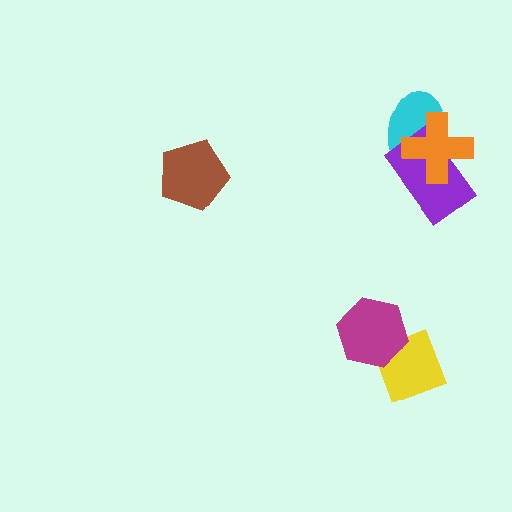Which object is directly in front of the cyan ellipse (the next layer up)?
The purple rectangle is directly in front of the cyan ellipse.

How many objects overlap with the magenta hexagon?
1 object overlaps with the magenta hexagon.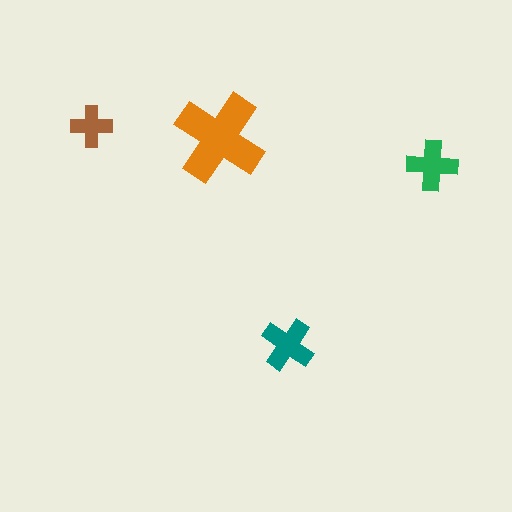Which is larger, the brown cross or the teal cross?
The teal one.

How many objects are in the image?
There are 4 objects in the image.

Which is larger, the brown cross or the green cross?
The green one.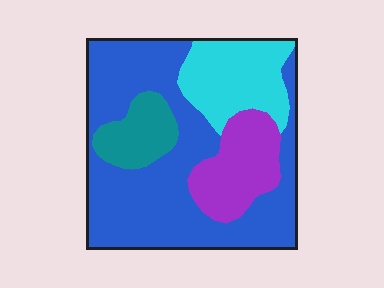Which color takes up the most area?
Blue, at roughly 55%.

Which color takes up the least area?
Teal, at roughly 10%.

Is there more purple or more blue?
Blue.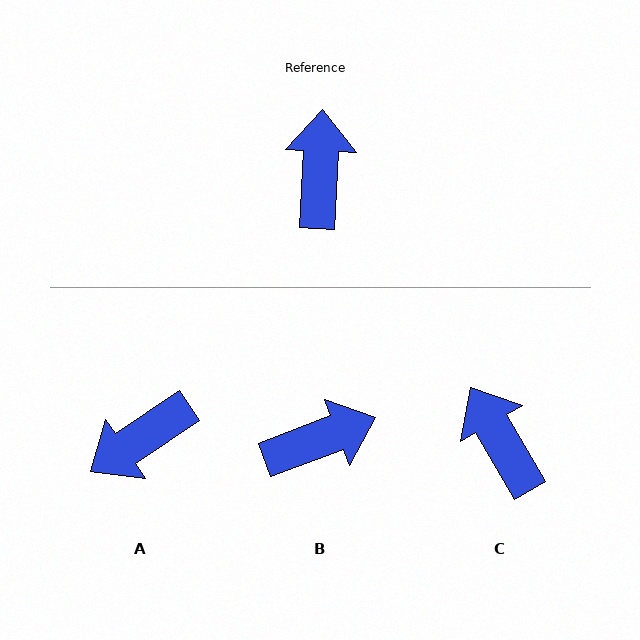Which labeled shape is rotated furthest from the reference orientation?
A, about 127 degrees away.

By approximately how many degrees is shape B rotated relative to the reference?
Approximately 67 degrees clockwise.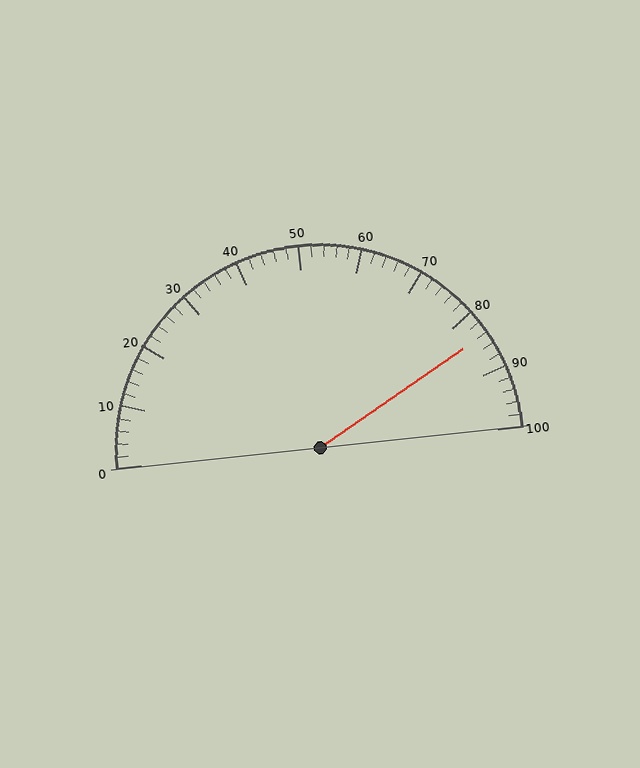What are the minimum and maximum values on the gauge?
The gauge ranges from 0 to 100.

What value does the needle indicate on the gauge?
The needle indicates approximately 84.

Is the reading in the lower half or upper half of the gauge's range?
The reading is in the upper half of the range (0 to 100).